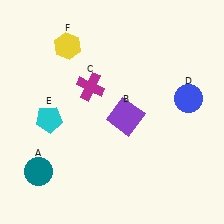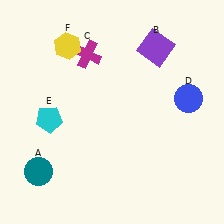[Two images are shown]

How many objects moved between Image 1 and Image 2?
2 objects moved between the two images.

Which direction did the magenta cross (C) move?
The magenta cross (C) moved up.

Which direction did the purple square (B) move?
The purple square (B) moved up.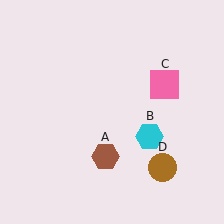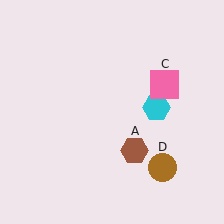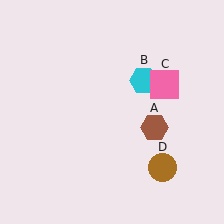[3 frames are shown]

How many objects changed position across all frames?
2 objects changed position: brown hexagon (object A), cyan hexagon (object B).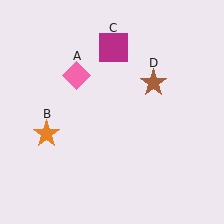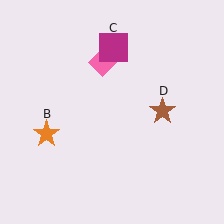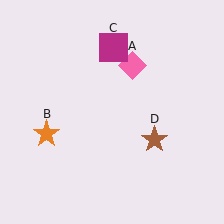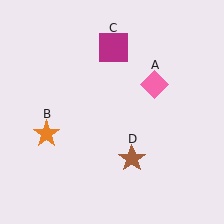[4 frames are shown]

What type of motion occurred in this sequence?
The pink diamond (object A), brown star (object D) rotated clockwise around the center of the scene.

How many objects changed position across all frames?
2 objects changed position: pink diamond (object A), brown star (object D).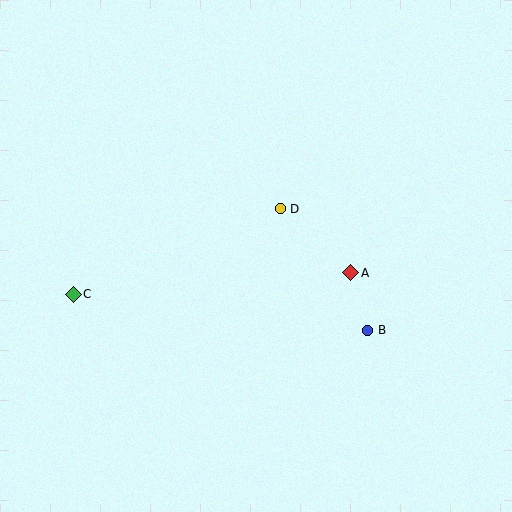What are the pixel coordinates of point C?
Point C is at (73, 294).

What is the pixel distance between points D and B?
The distance between D and B is 150 pixels.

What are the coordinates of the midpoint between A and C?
The midpoint between A and C is at (212, 284).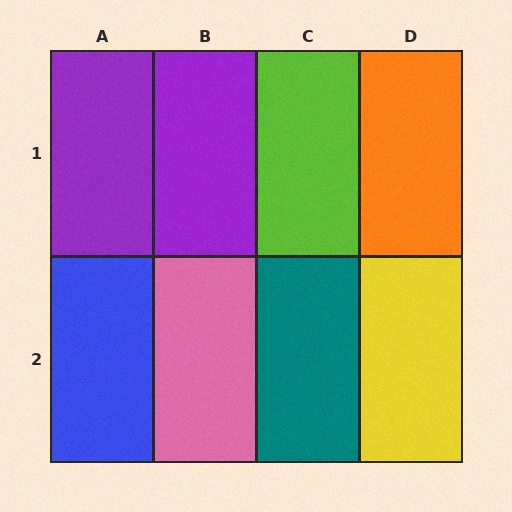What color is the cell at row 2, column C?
Teal.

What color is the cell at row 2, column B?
Pink.